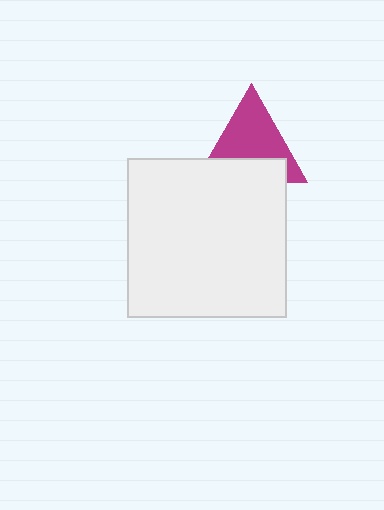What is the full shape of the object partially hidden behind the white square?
The partially hidden object is a magenta triangle.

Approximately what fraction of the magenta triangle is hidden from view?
Roughly 39% of the magenta triangle is hidden behind the white square.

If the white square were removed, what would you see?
You would see the complete magenta triangle.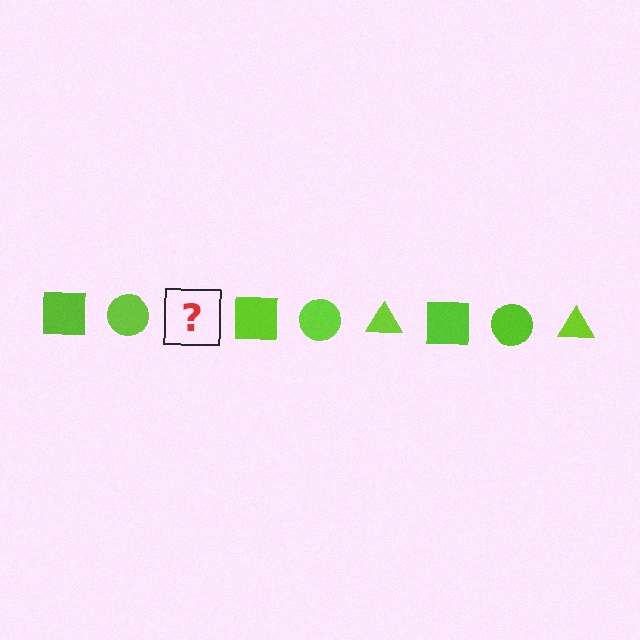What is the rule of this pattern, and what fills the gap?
The rule is that the pattern cycles through square, circle, triangle shapes in lime. The gap should be filled with a lime triangle.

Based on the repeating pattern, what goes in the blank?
The blank should be a lime triangle.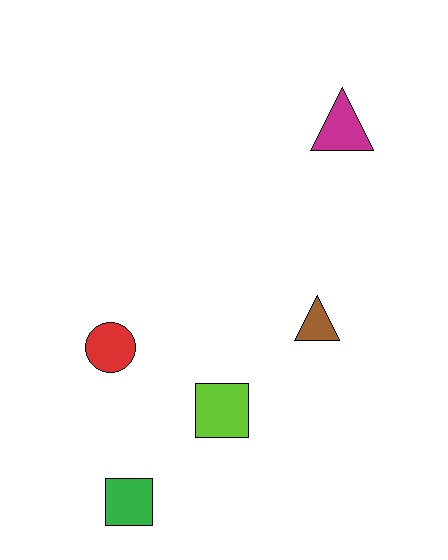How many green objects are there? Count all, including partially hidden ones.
There is 1 green object.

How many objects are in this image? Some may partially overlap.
There are 5 objects.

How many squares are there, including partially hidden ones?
There are 2 squares.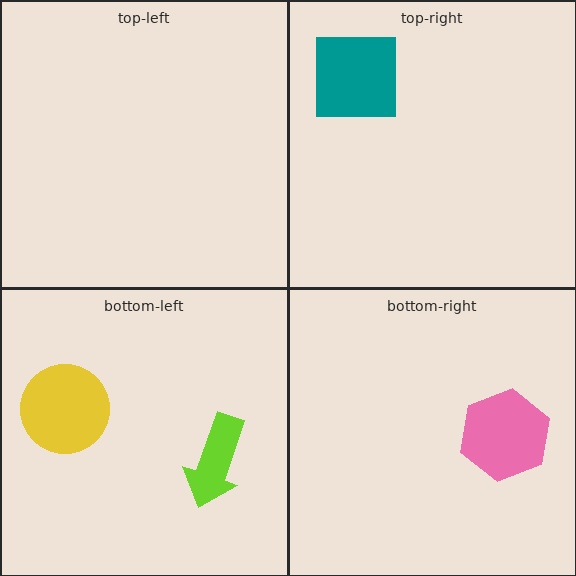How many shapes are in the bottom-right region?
1.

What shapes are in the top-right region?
The teal square.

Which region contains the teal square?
The top-right region.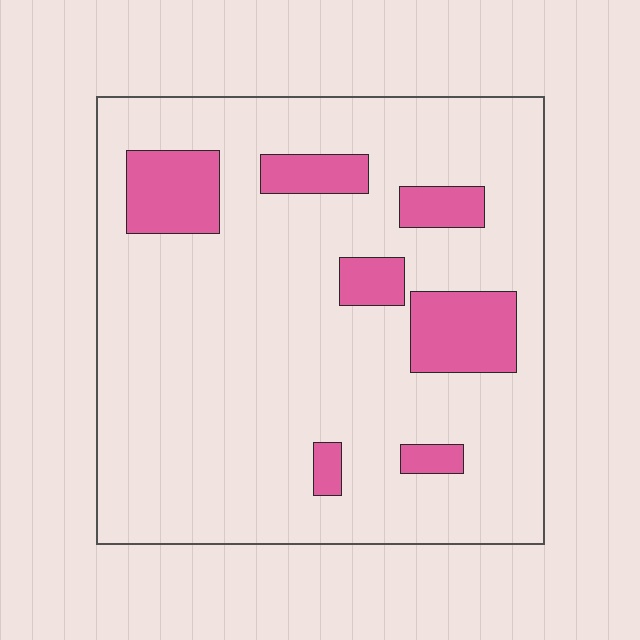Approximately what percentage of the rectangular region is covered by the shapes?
Approximately 15%.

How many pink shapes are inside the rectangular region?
7.